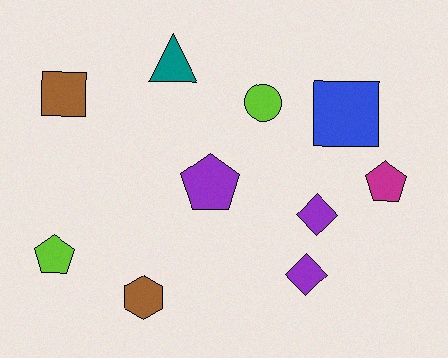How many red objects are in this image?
There are no red objects.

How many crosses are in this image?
There are no crosses.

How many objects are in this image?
There are 10 objects.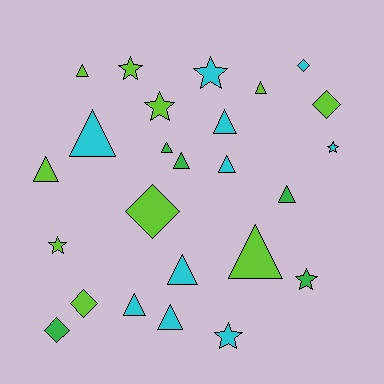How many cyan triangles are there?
There are 6 cyan triangles.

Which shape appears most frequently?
Triangle, with 13 objects.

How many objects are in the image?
There are 25 objects.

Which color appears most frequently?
Cyan, with 10 objects.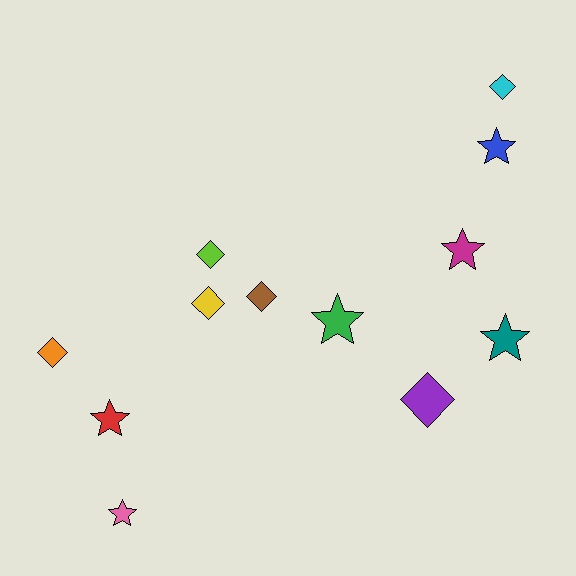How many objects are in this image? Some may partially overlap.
There are 12 objects.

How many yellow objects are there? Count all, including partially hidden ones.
There is 1 yellow object.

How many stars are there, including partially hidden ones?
There are 6 stars.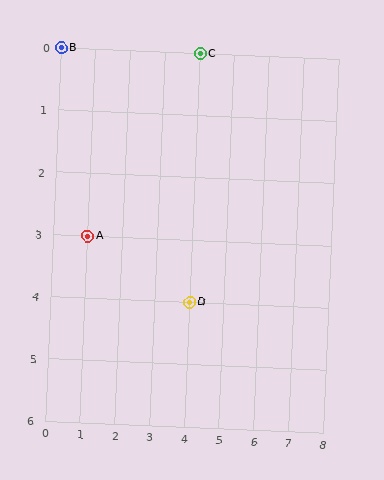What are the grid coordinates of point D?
Point D is at grid coordinates (4, 4).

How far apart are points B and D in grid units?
Points B and D are 4 columns and 4 rows apart (about 5.7 grid units diagonally).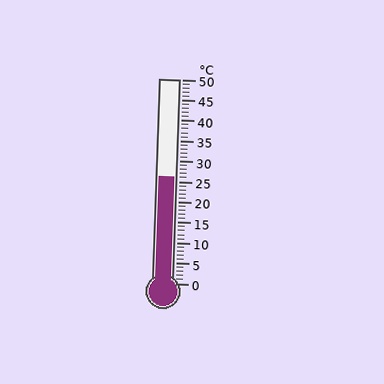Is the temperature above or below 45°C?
The temperature is below 45°C.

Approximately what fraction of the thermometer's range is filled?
The thermometer is filled to approximately 50% of its range.